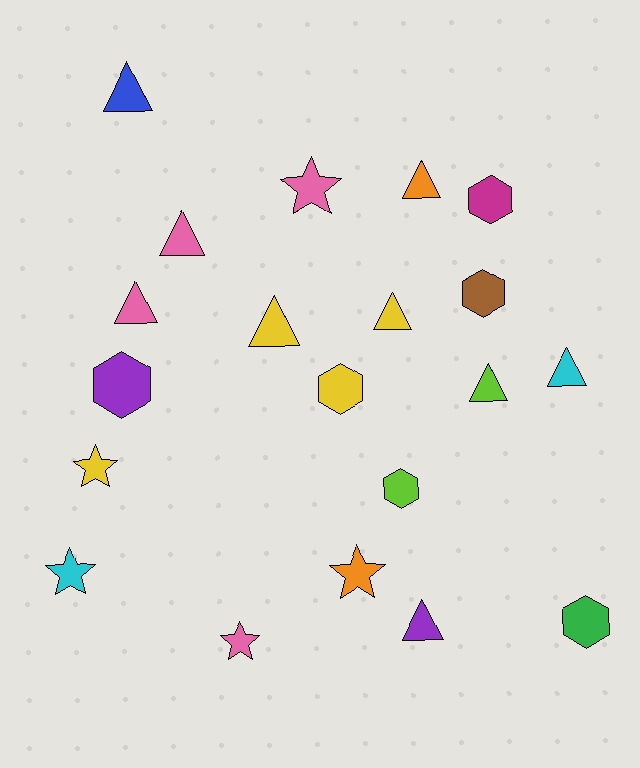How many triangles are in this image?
There are 9 triangles.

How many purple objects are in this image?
There are 2 purple objects.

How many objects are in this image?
There are 20 objects.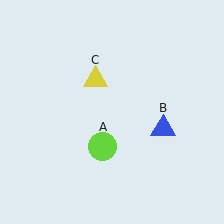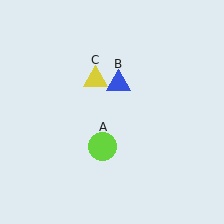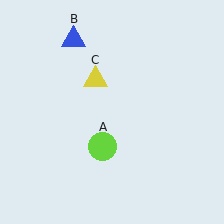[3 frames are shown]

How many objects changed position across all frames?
1 object changed position: blue triangle (object B).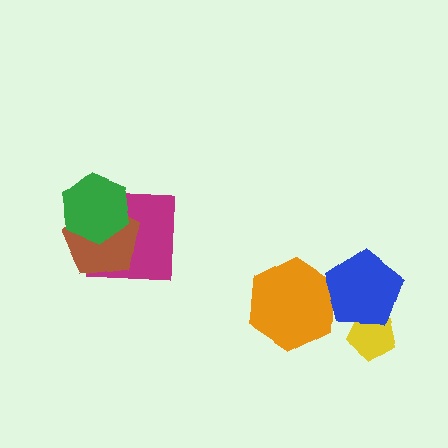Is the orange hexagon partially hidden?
Yes, it is partially covered by another shape.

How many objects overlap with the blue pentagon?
2 objects overlap with the blue pentagon.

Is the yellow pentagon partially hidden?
Yes, it is partially covered by another shape.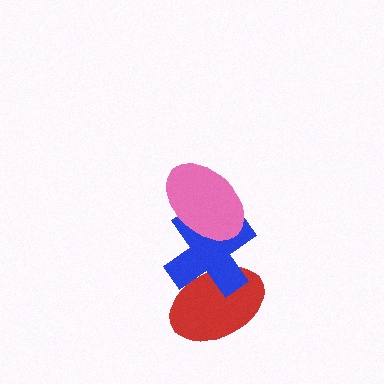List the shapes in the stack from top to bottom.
From top to bottom: the pink ellipse, the blue cross, the red ellipse.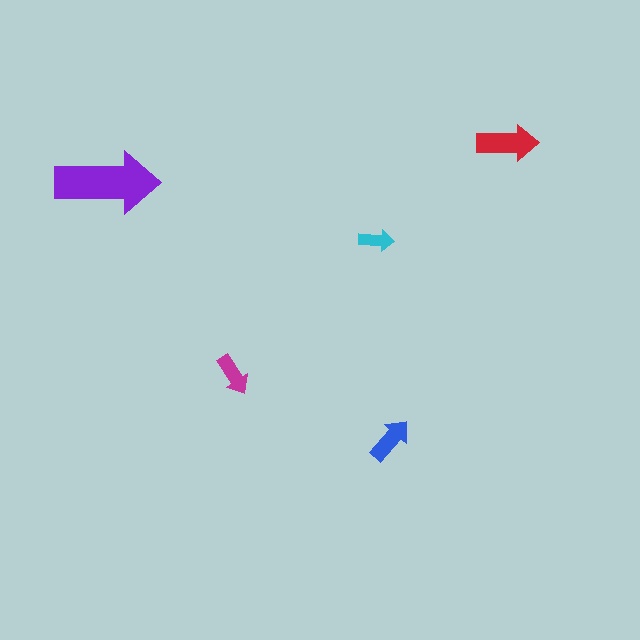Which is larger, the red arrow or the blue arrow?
The red one.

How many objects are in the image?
There are 5 objects in the image.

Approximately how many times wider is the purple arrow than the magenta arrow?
About 2.5 times wider.